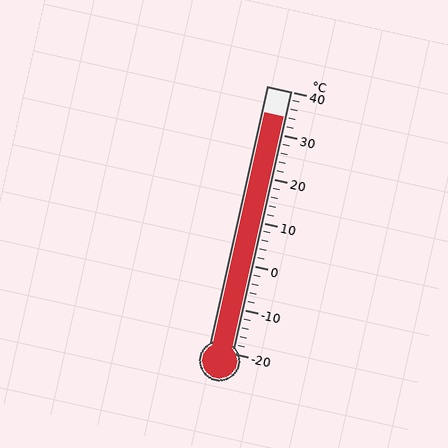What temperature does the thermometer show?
The thermometer shows approximately 34°C.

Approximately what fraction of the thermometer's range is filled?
The thermometer is filled to approximately 90% of its range.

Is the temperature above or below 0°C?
The temperature is above 0°C.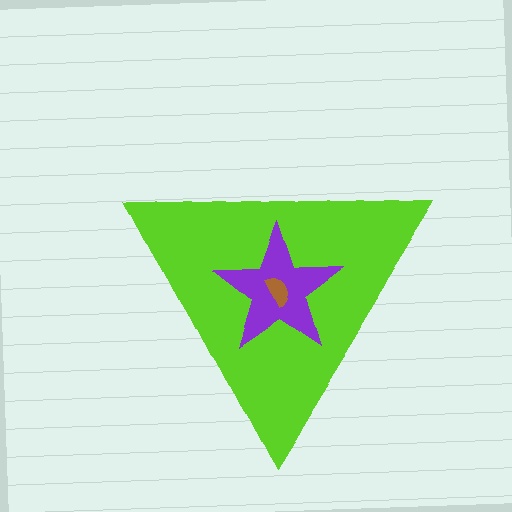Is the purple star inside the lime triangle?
Yes.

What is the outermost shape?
The lime triangle.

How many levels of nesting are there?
3.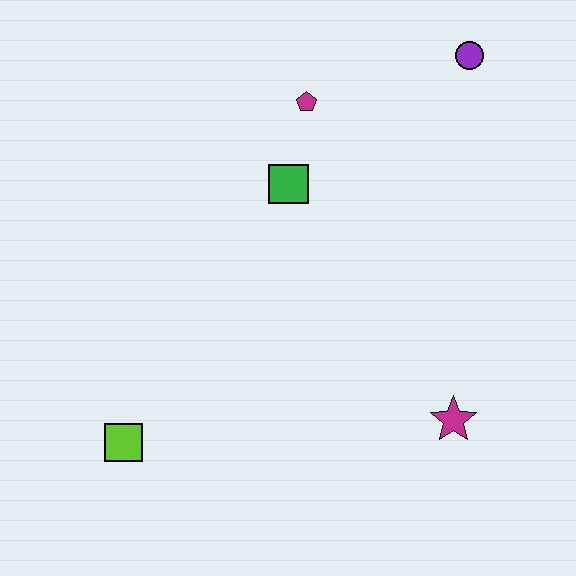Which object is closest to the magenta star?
The green square is closest to the magenta star.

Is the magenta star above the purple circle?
No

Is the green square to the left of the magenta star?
Yes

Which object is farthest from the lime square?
The purple circle is farthest from the lime square.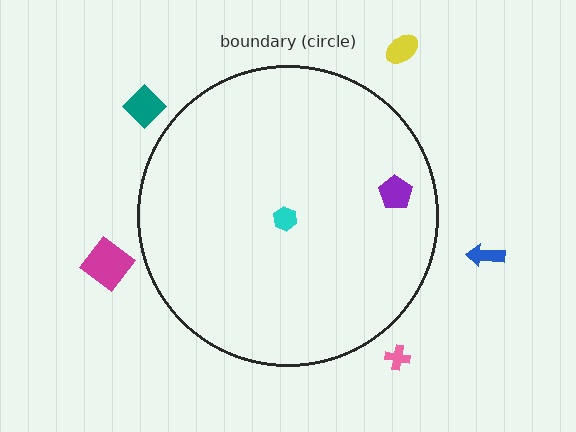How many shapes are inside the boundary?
2 inside, 5 outside.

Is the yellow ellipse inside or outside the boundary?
Outside.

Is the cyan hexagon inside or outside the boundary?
Inside.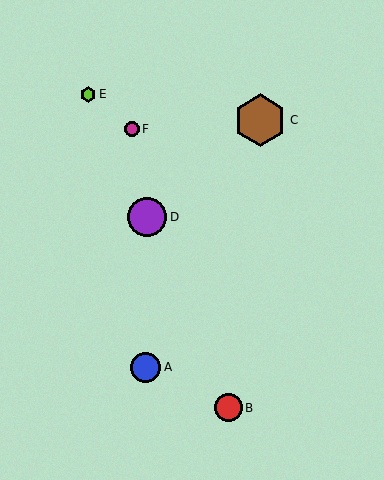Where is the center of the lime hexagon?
The center of the lime hexagon is at (88, 94).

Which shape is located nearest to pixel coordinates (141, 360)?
The blue circle (labeled A) at (146, 367) is nearest to that location.